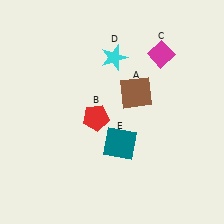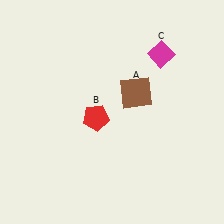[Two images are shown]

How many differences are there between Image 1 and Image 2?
There are 2 differences between the two images.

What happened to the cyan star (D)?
The cyan star (D) was removed in Image 2. It was in the top-right area of Image 1.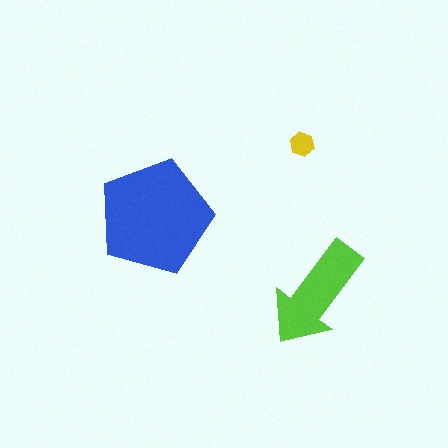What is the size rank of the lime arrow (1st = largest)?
2nd.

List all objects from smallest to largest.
The yellow hexagon, the lime arrow, the blue pentagon.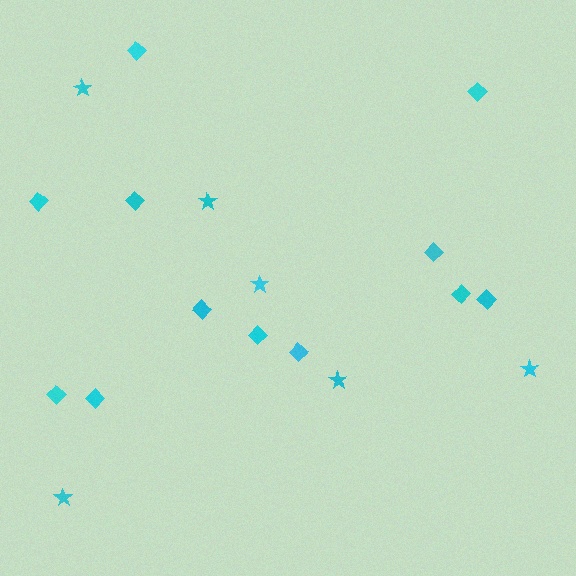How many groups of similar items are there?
There are 2 groups: one group of diamonds (12) and one group of stars (6).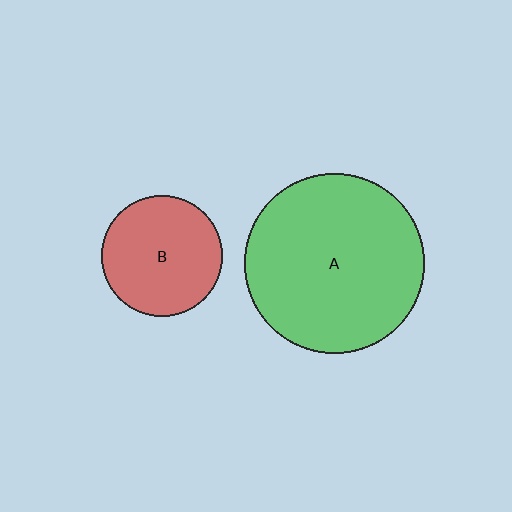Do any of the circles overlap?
No, none of the circles overlap.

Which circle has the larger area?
Circle A (green).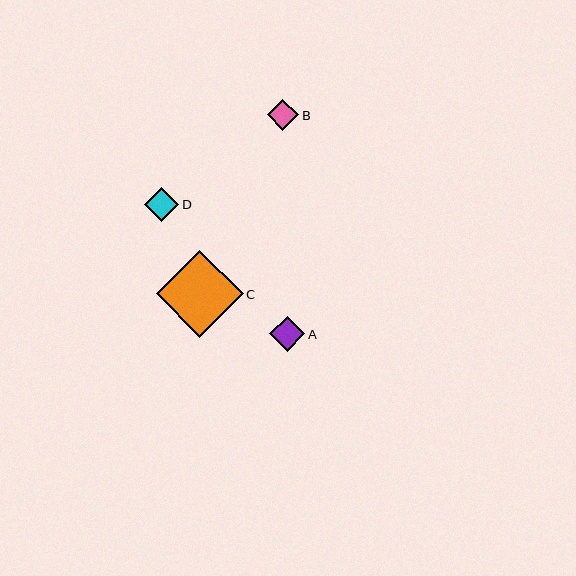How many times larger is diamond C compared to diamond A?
Diamond C is approximately 2.5 times the size of diamond A.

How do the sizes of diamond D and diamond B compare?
Diamond D and diamond B are approximately the same size.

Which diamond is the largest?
Diamond C is the largest with a size of approximately 87 pixels.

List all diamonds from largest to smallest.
From largest to smallest: C, A, D, B.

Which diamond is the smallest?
Diamond B is the smallest with a size of approximately 31 pixels.